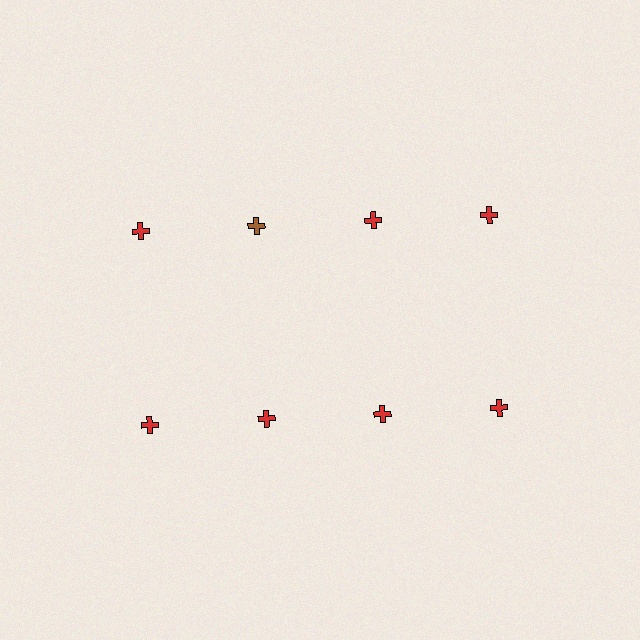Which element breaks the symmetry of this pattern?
The brown cross in the top row, second from left column breaks the symmetry. All other shapes are red crosses.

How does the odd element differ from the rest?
It has a different color: brown instead of red.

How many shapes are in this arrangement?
There are 8 shapes arranged in a grid pattern.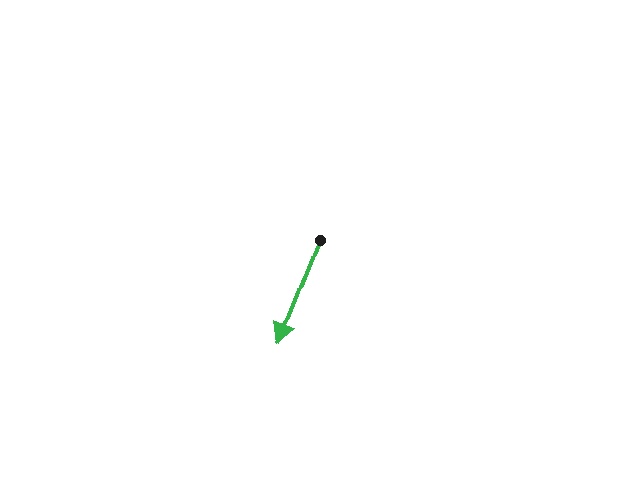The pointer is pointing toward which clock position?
Roughly 7 o'clock.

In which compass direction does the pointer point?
South.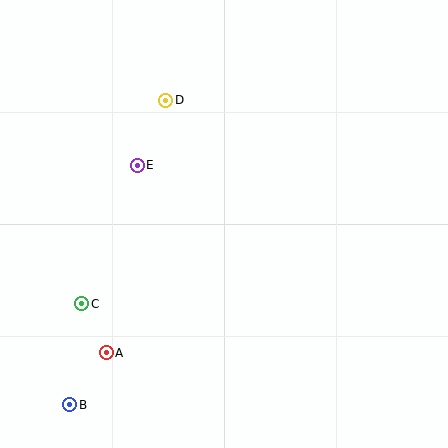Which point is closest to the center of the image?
Point E at (137, 165) is closest to the center.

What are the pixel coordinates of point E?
Point E is at (137, 165).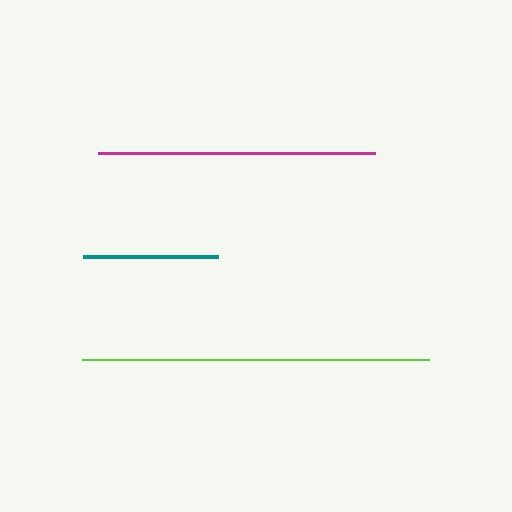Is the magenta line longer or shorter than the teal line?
The magenta line is longer than the teal line.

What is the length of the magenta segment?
The magenta segment is approximately 277 pixels long.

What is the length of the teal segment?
The teal segment is approximately 135 pixels long.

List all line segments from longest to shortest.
From longest to shortest: lime, magenta, teal.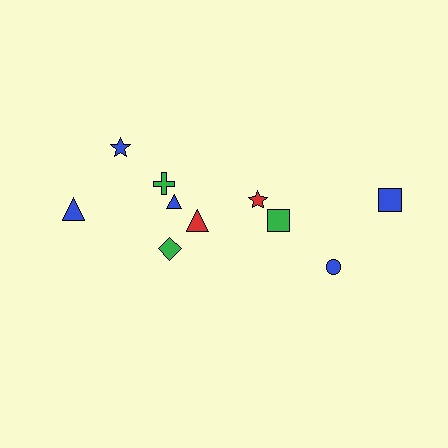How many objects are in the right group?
There are 4 objects.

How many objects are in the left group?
There are 6 objects.